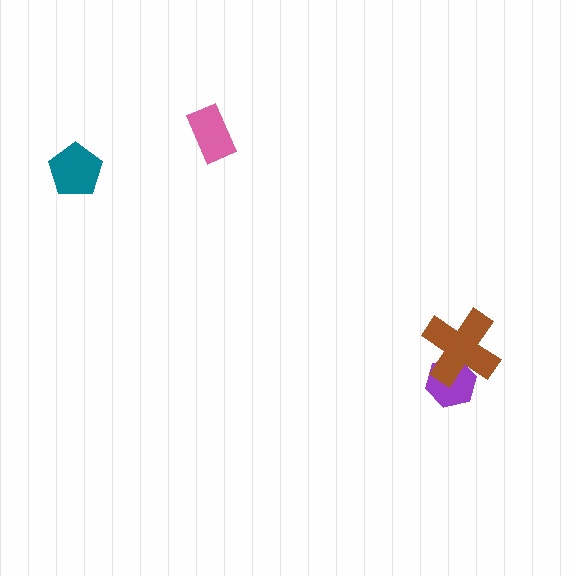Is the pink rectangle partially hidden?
No, no other shape covers it.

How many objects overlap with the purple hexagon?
1 object overlaps with the purple hexagon.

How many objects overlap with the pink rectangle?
0 objects overlap with the pink rectangle.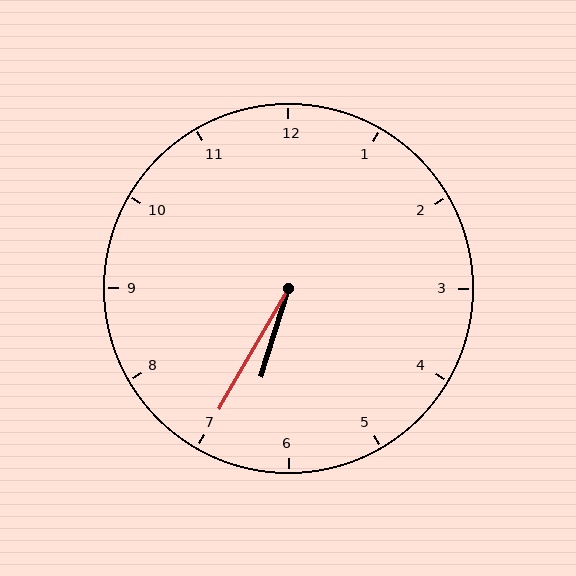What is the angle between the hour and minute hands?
Approximately 12 degrees.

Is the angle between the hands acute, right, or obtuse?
It is acute.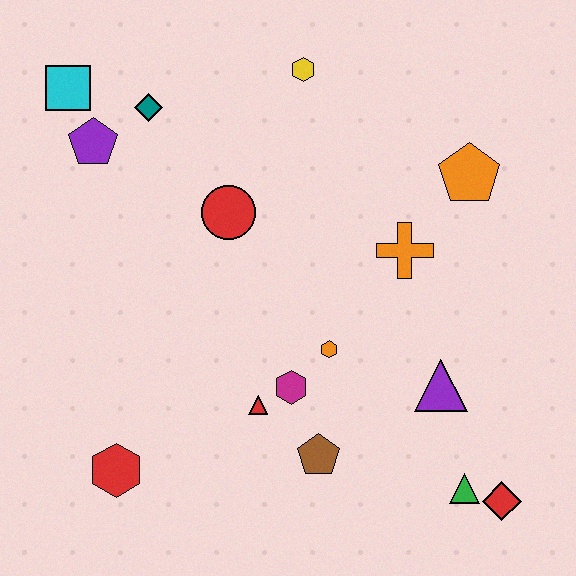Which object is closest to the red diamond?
The green triangle is closest to the red diamond.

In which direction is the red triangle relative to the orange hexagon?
The red triangle is to the left of the orange hexagon.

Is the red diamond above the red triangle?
No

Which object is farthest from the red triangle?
The cyan square is farthest from the red triangle.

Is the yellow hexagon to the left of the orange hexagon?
Yes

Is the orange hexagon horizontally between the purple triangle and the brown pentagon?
Yes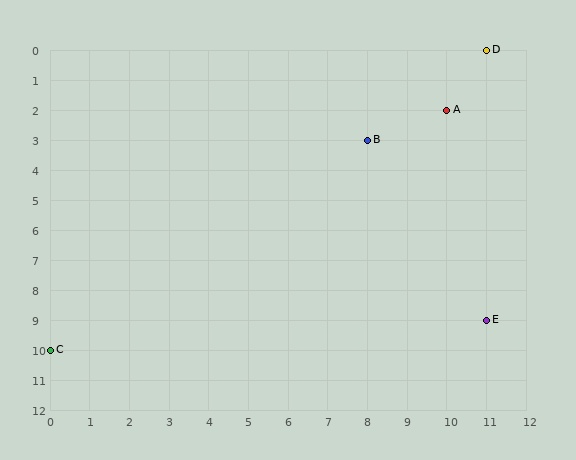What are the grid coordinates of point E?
Point E is at grid coordinates (11, 9).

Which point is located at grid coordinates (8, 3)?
Point B is at (8, 3).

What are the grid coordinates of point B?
Point B is at grid coordinates (8, 3).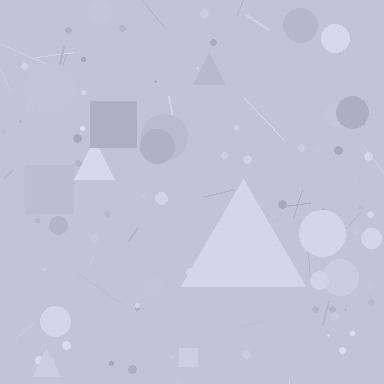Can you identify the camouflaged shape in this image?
The camouflaged shape is a triangle.